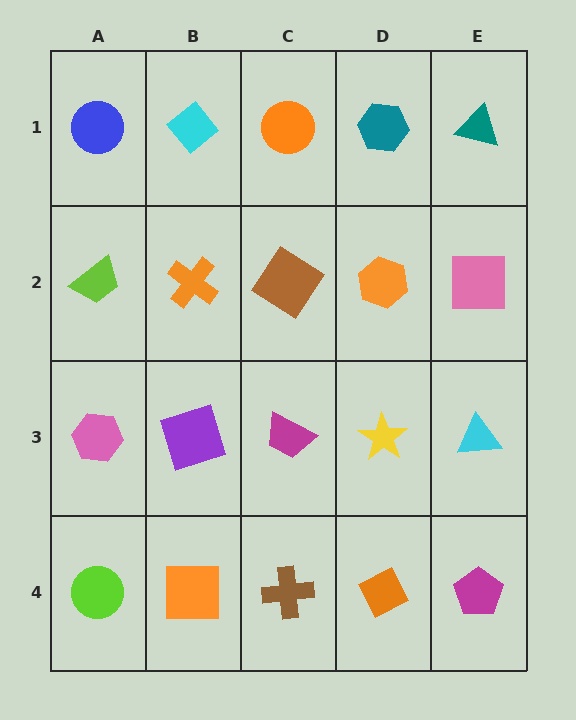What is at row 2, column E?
A pink square.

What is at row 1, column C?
An orange circle.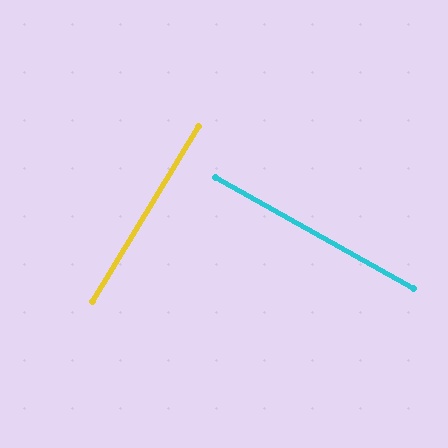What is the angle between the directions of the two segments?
Approximately 88 degrees.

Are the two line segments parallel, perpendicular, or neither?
Perpendicular — they meet at approximately 88°.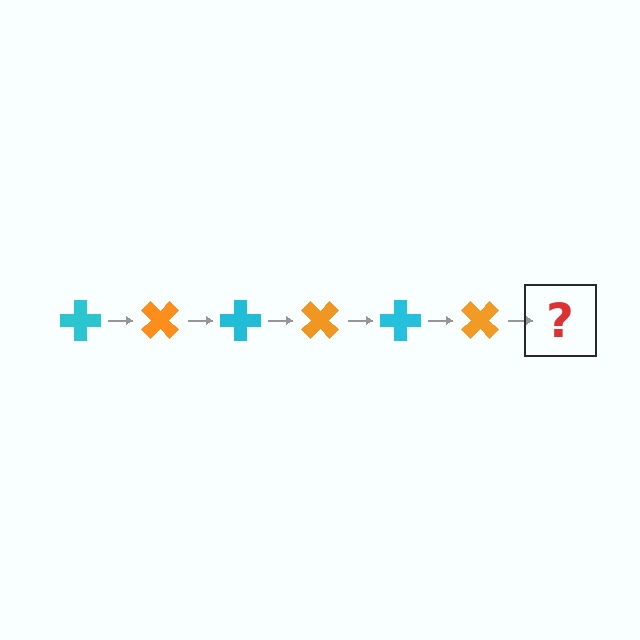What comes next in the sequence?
The next element should be a cyan cross, rotated 270 degrees from the start.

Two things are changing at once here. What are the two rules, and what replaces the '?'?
The two rules are that it rotates 45 degrees each step and the color cycles through cyan and orange. The '?' should be a cyan cross, rotated 270 degrees from the start.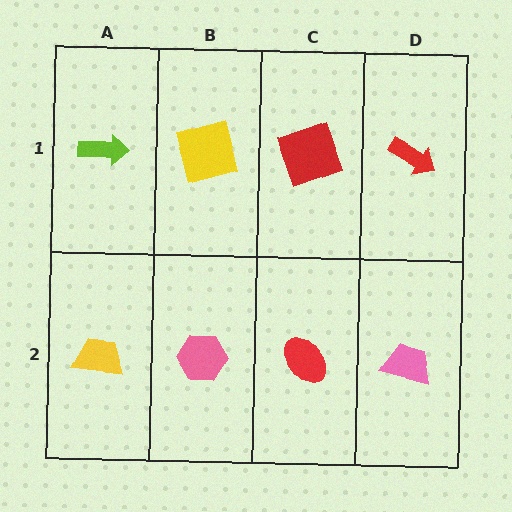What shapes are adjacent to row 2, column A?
A lime arrow (row 1, column A), a pink hexagon (row 2, column B).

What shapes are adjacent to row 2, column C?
A red square (row 1, column C), a pink hexagon (row 2, column B), a pink trapezoid (row 2, column D).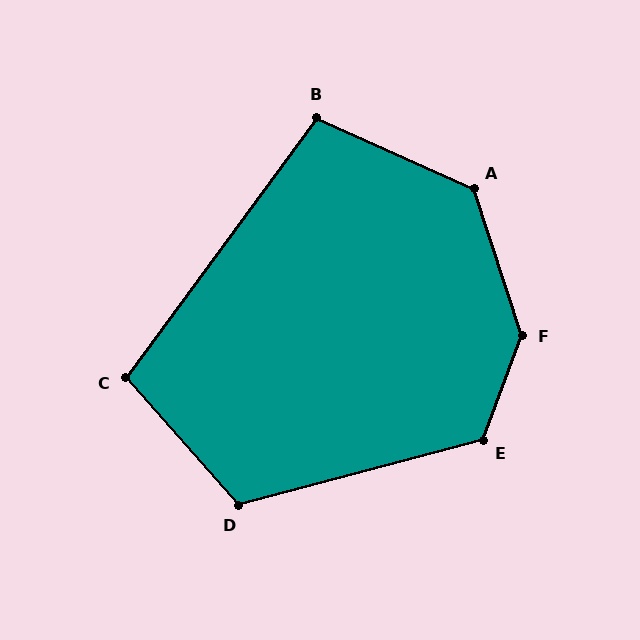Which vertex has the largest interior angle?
F, at approximately 142 degrees.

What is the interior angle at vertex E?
Approximately 125 degrees (obtuse).